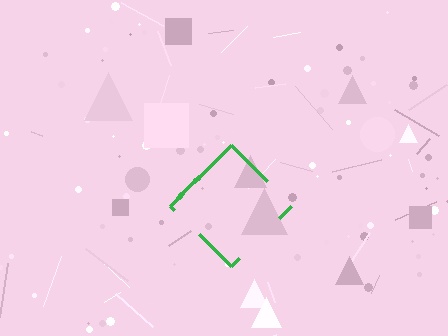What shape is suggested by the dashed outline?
The dashed outline suggests a diamond.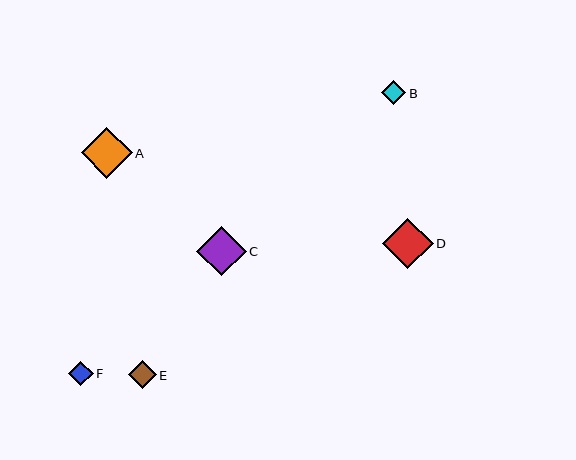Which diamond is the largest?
Diamond A is the largest with a size of approximately 51 pixels.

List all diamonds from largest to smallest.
From largest to smallest: A, D, C, E, F, B.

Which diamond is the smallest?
Diamond B is the smallest with a size of approximately 24 pixels.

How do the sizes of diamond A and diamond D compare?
Diamond A and diamond D are approximately the same size.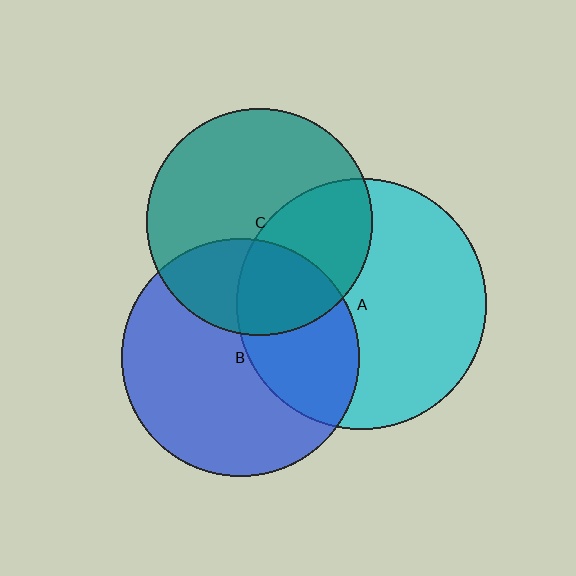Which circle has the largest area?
Circle A (cyan).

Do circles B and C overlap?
Yes.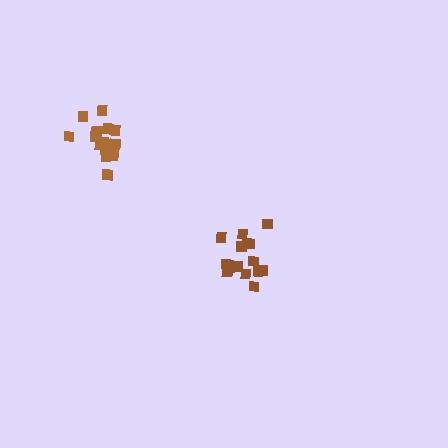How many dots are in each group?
Group 1: 17 dots, Group 2: 17 dots (34 total).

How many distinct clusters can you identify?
There are 2 distinct clusters.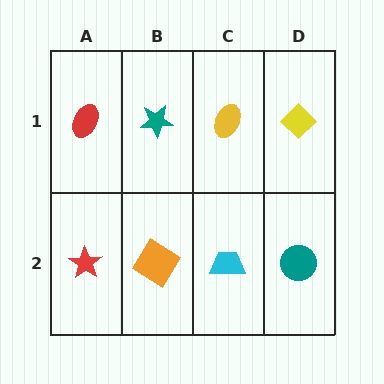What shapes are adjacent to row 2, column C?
A yellow ellipse (row 1, column C), an orange diamond (row 2, column B), a teal circle (row 2, column D).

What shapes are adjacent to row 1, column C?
A cyan trapezoid (row 2, column C), a teal star (row 1, column B), a yellow diamond (row 1, column D).